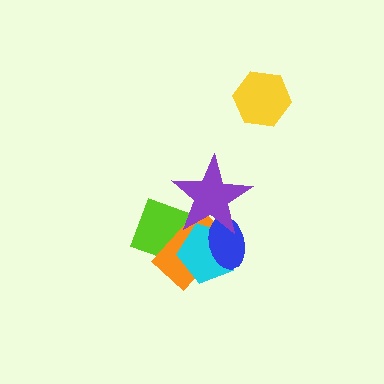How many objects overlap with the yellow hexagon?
0 objects overlap with the yellow hexagon.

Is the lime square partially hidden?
Yes, it is partially covered by another shape.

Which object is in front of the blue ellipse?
The purple star is in front of the blue ellipse.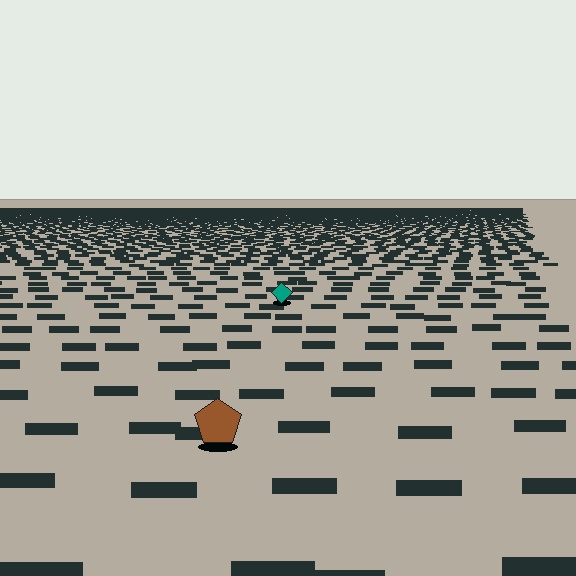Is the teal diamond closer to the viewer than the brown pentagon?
No. The brown pentagon is closer — you can tell from the texture gradient: the ground texture is coarser near it.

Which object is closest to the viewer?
The brown pentagon is closest. The texture marks near it are larger and more spread out.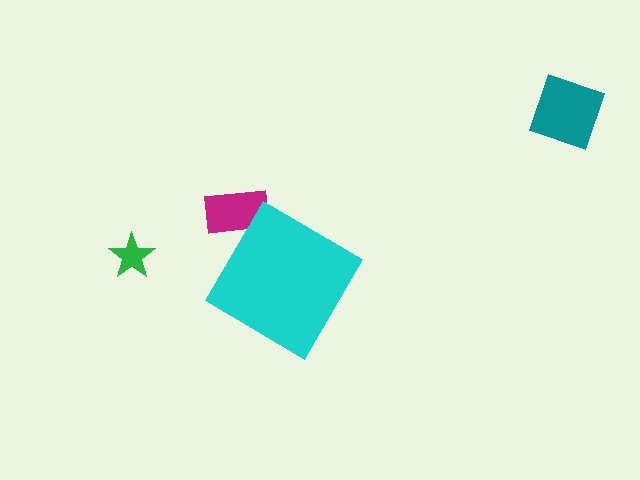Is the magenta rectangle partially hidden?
Yes, the magenta rectangle is partially hidden behind the cyan diamond.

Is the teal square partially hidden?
No, the teal square is fully visible.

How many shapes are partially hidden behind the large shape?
1 shape is partially hidden.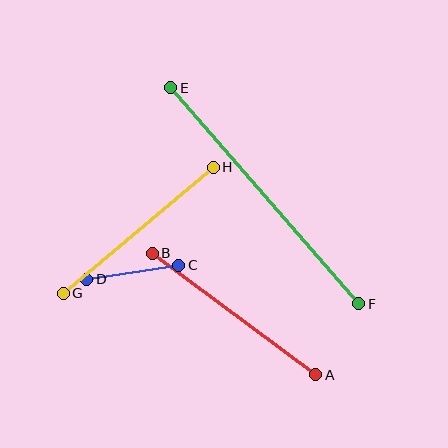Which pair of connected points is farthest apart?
Points E and F are farthest apart.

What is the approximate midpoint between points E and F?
The midpoint is at approximately (265, 196) pixels.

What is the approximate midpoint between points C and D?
The midpoint is at approximately (133, 272) pixels.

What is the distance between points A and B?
The distance is approximately 204 pixels.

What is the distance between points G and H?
The distance is approximately 196 pixels.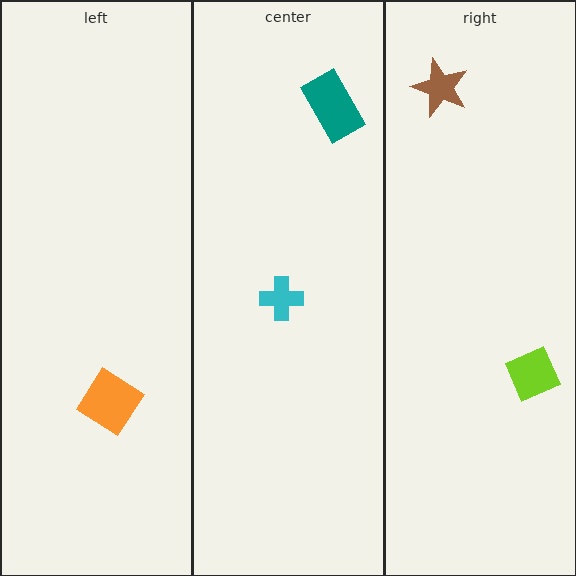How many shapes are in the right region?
2.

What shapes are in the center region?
The cyan cross, the teal rectangle.